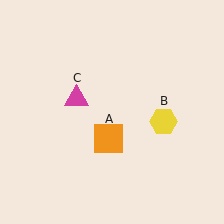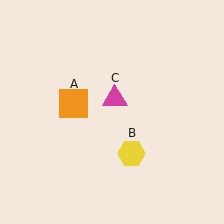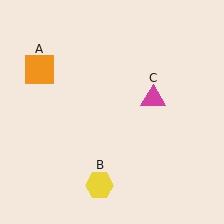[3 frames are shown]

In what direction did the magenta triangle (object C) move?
The magenta triangle (object C) moved right.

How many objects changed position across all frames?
3 objects changed position: orange square (object A), yellow hexagon (object B), magenta triangle (object C).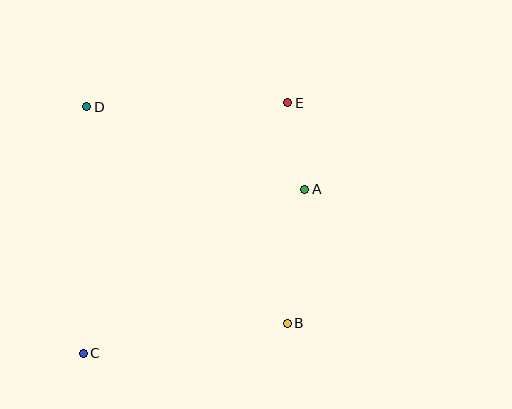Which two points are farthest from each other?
Points C and E are farthest from each other.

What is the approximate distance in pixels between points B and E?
The distance between B and E is approximately 220 pixels.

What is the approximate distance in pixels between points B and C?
The distance between B and C is approximately 207 pixels.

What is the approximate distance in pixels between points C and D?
The distance between C and D is approximately 247 pixels.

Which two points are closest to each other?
Points A and E are closest to each other.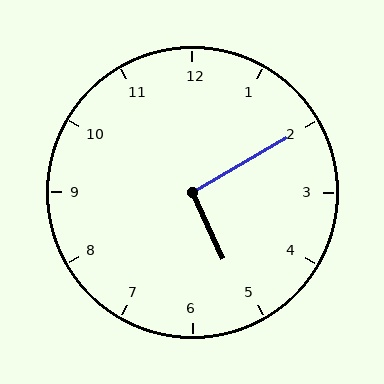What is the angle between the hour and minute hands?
Approximately 95 degrees.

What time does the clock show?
5:10.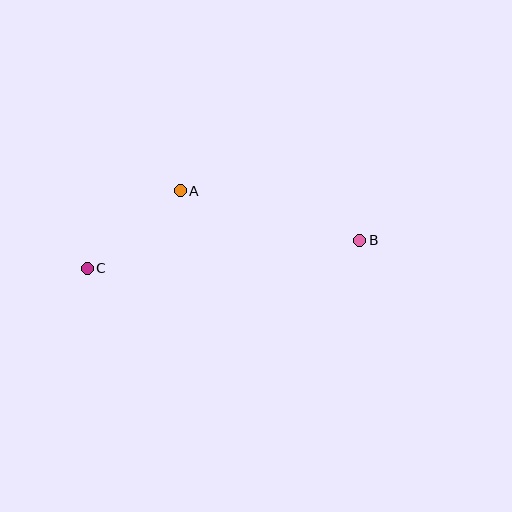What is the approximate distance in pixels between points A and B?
The distance between A and B is approximately 186 pixels.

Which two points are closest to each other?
Points A and C are closest to each other.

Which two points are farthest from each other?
Points B and C are farthest from each other.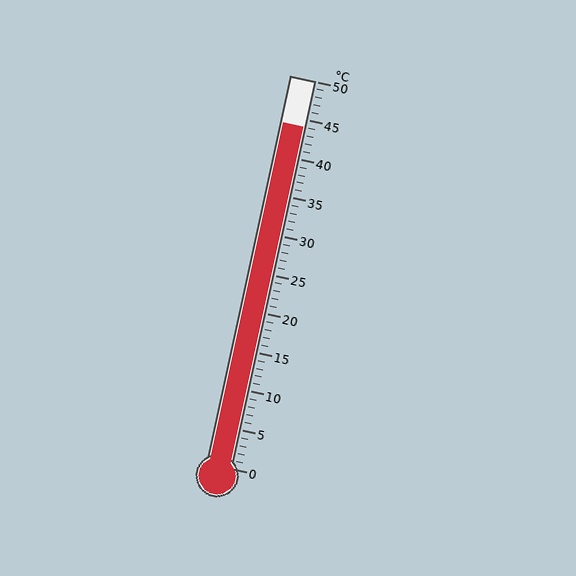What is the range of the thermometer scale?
The thermometer scale ranges from 0°C to 50°C.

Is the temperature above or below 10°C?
The temperature is above 10°C.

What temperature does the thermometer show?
The thermometer shows approximately 44°C.